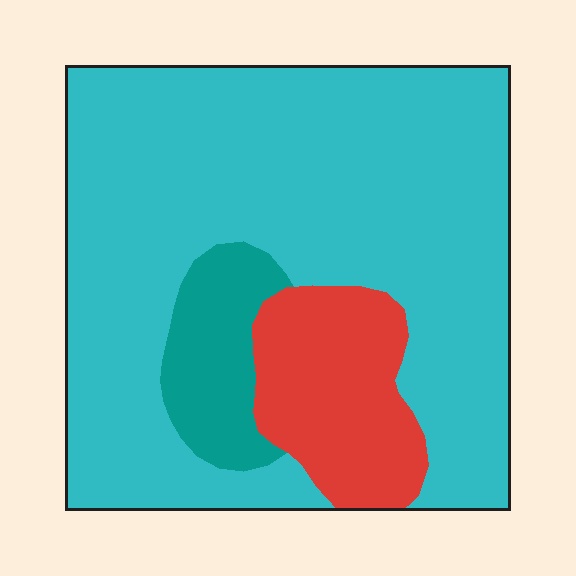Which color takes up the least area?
Teal, at roughly 10%.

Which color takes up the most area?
Cyan, at roughly 75%.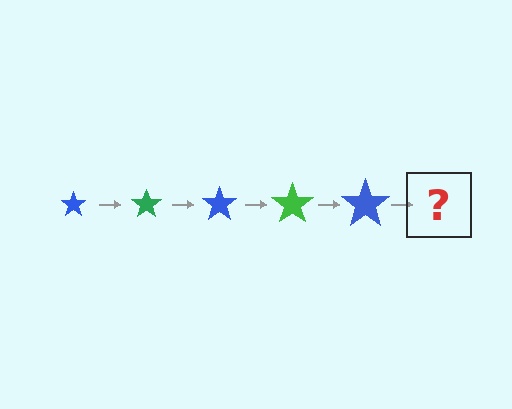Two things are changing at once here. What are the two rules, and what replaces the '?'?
The two rules are that the star grows larger each step and the color cycles through blue and green. The '?' should be a green star, larger than the previous one.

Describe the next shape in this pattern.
It should be a green star, larger than the previous one.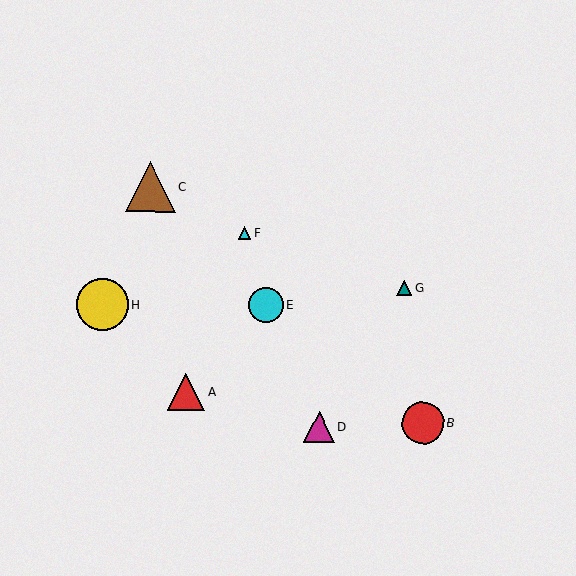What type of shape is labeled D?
Shape D is a magenta triangle.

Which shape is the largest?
The yellow circle (labeled H) is the largest.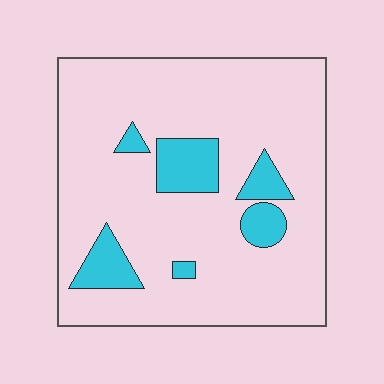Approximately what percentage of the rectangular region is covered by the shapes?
Approximately 15%.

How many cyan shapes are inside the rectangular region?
6.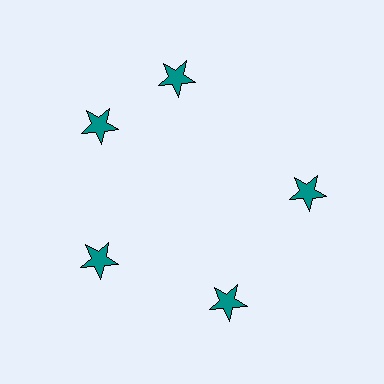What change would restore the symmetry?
The symmetry would be restored by rotating it back into even spacing with its neighbors so that all 5 stars sit at equal angles and equal distance from the center.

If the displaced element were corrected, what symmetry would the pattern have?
It would have 5-fold rotational symmetry — the pattern would map onto itself every 72 degrees.